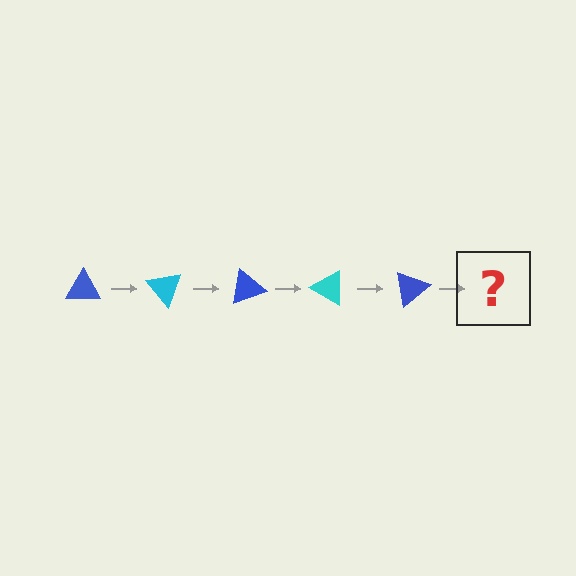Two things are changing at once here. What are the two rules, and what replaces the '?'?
The two rules are that it rotates 50 degrees each step and the color cycles through blue and cyan. The '?' should be a cyan triangle, rotated 250 degrees from the start.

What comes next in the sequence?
The next element should be a cyan triangle, rotated 250 degrees from the start.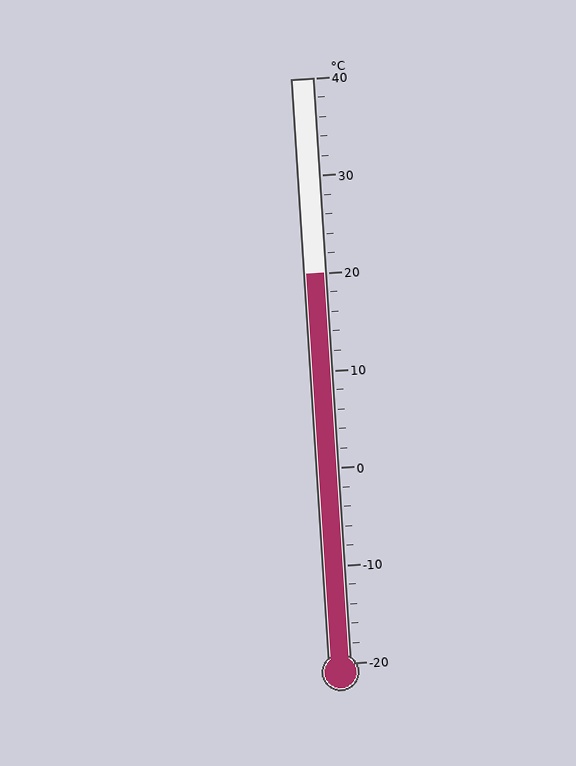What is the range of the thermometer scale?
The thermometer scale ranges from -20°C to 40°C.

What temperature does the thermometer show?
The thermometer shows approximately 20°C.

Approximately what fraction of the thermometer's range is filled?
The thermometer is filled to approximately 65% of its range.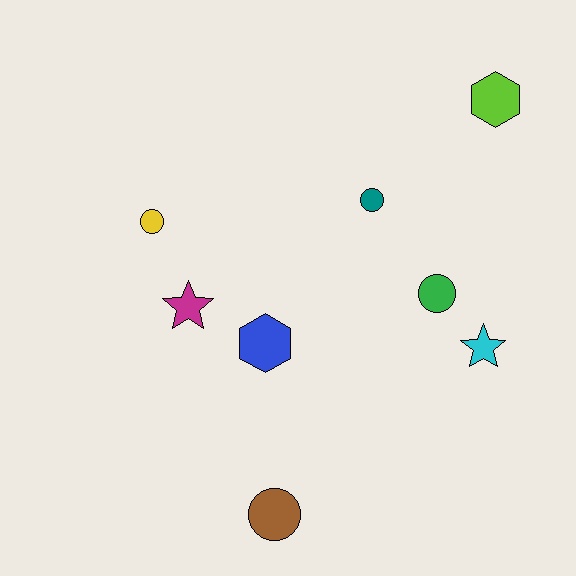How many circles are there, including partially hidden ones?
There are 4 circles.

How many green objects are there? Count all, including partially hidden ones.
There is 1 green object.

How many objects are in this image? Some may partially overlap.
There are 8 objects.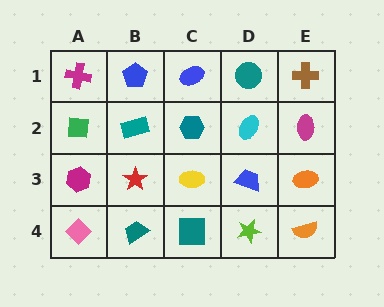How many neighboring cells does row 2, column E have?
3.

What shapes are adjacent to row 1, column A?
A green square (row 2, column A), a blue pentagon (row 1, column B).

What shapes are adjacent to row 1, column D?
A cyan ellipse (row 2, column D), a blue ellipse (row 1, column C), a brown cross (row 1, column E).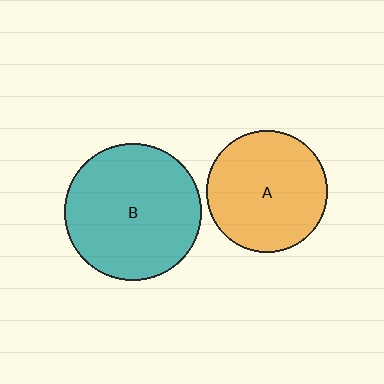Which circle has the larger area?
Circle B (teal).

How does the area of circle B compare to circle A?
Approximately 1.3 times.